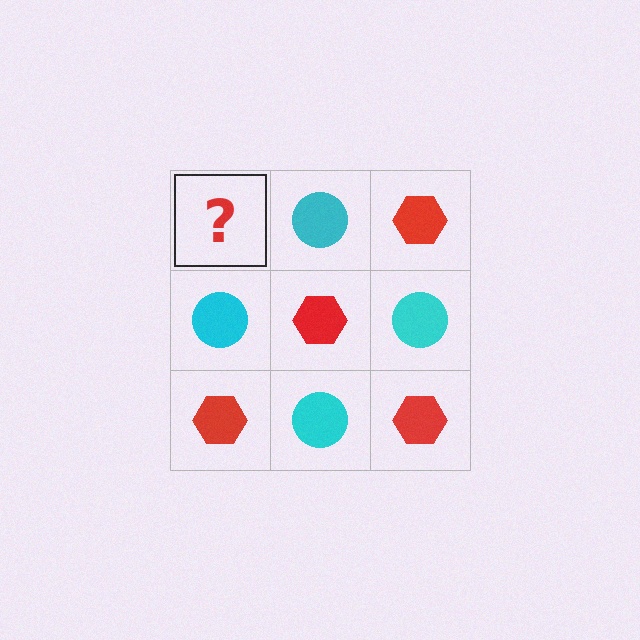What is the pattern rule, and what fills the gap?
The rule is that it alternates red hexagon and cyan circle in a checkerboard pattern. The gap should be filled with a red hexagon.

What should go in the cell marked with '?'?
The missing cell should contain a red hexagon.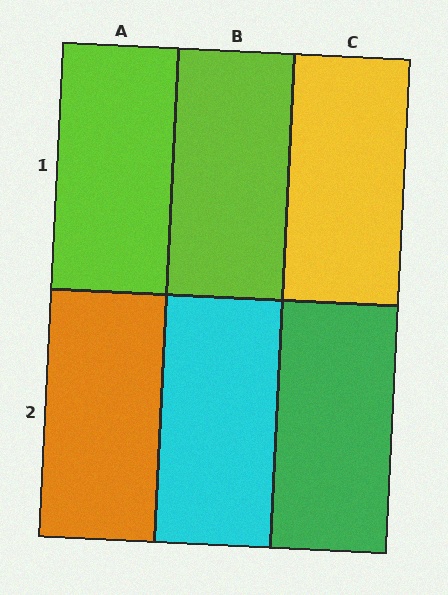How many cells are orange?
1 cell is orange.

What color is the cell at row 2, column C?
Green.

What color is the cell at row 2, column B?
Cyan.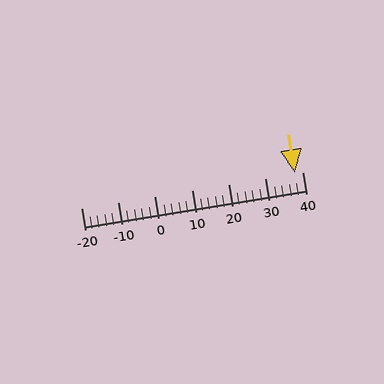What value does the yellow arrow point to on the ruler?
The yellow arrow points to approximately 38.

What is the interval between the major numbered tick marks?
The major tick marks are spaced 10 units apart.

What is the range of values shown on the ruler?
The ruler shows values from -20 to 40.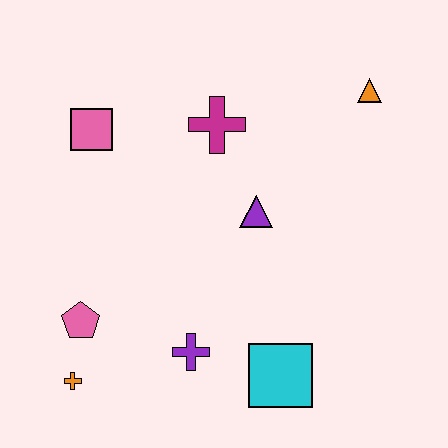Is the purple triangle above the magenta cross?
No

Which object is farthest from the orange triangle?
The orange cross is farthest from the orange triangle.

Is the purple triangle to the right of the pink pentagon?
Yes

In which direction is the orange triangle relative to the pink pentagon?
The orange triangle is to the right of the pink pentagon.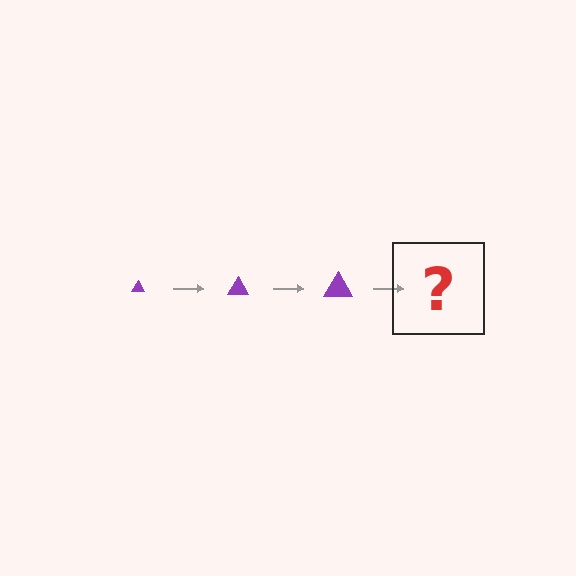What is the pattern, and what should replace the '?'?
The pattern is that the triangle gets progressively larger each step. The '?' should be a purple triangle, larger than the previous one.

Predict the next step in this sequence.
The next step is a purple triangle, larger than the previous one.